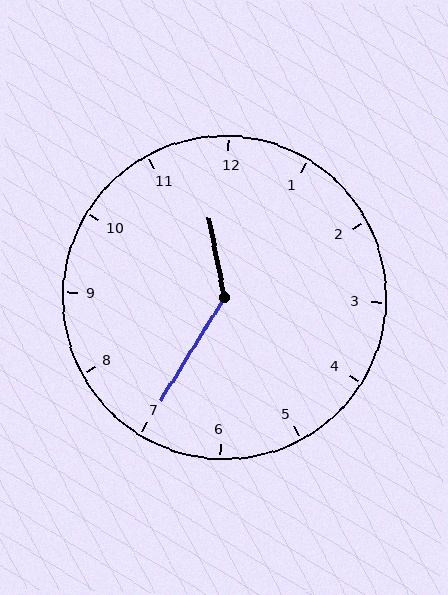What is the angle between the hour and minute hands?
Approximately 138 degrees.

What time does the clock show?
11:35.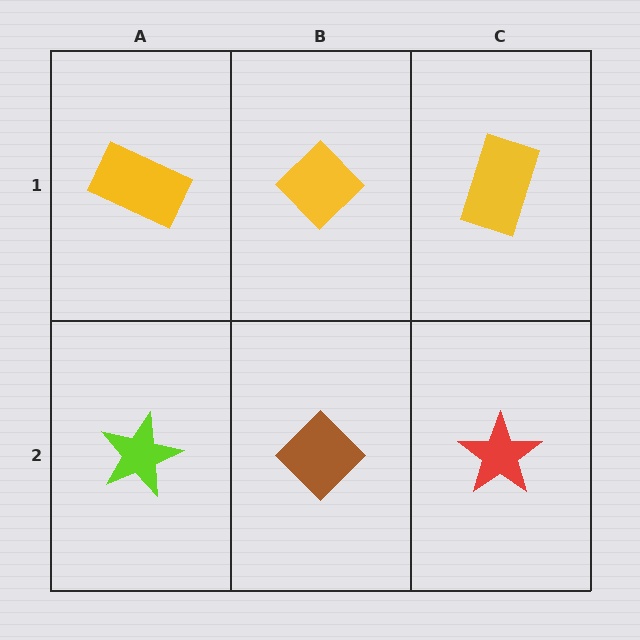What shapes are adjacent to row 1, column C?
A red star (row 2, column C), a yellow diamond (row 1, column B).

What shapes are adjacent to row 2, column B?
A yellow diamond (row 1, column B), a lime star (row 2, column A), a red star (row 2, column C).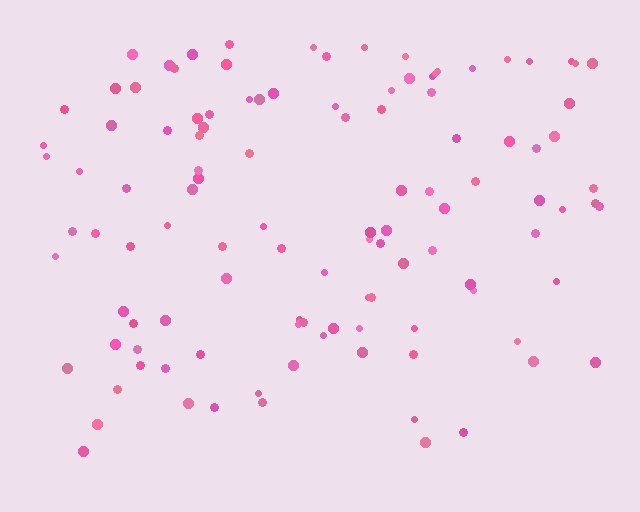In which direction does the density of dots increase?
From bottom to top, with the top side densest.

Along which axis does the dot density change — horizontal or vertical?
Vertical.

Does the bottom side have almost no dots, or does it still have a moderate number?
Still a moderate number, just noticeably fewer than the top.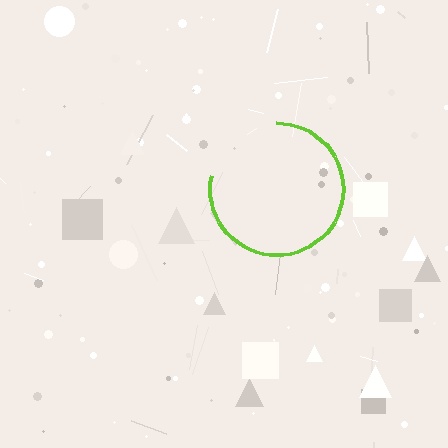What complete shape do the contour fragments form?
The contour fragments form a circle.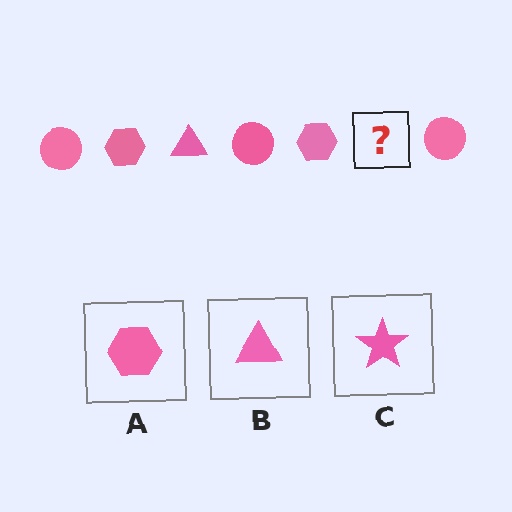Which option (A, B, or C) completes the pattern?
B.